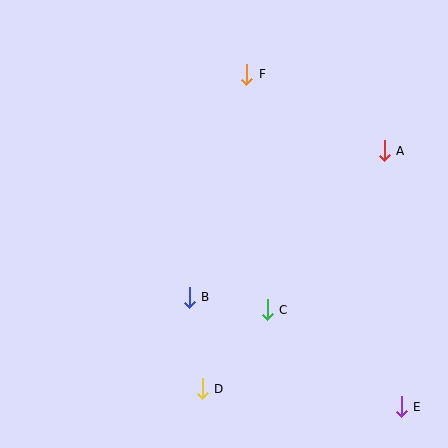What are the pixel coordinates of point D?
Point D is at (202, 389).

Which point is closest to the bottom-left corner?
Point D is closest to the bottom-left corner.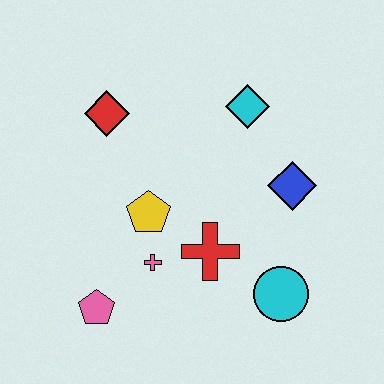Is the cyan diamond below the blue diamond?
No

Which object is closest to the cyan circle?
The red cross is closest to the cyan circle.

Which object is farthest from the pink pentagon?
The cyan diamond is farthest from the pink pentagon.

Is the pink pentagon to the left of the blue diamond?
Yes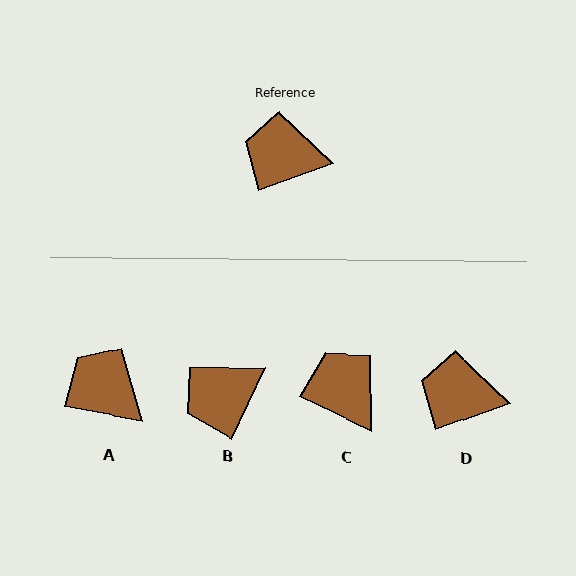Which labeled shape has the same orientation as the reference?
D.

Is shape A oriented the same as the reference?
No, it is off by about 30 degrees.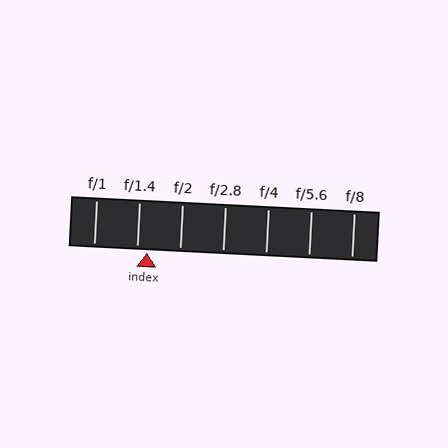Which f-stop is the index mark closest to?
The index mark is closest to f/1.4.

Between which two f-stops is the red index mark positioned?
The index mark is between f/1.4 and f/2.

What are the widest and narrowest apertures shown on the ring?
The widest aperture shown is f/1 and the narrowest is f/8.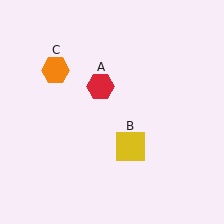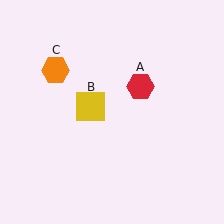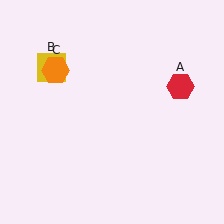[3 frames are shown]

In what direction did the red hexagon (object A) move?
The red hexagon (object A) moved right.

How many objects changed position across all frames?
2 objects changed position: red hexagon (object A), yellow square (object B).